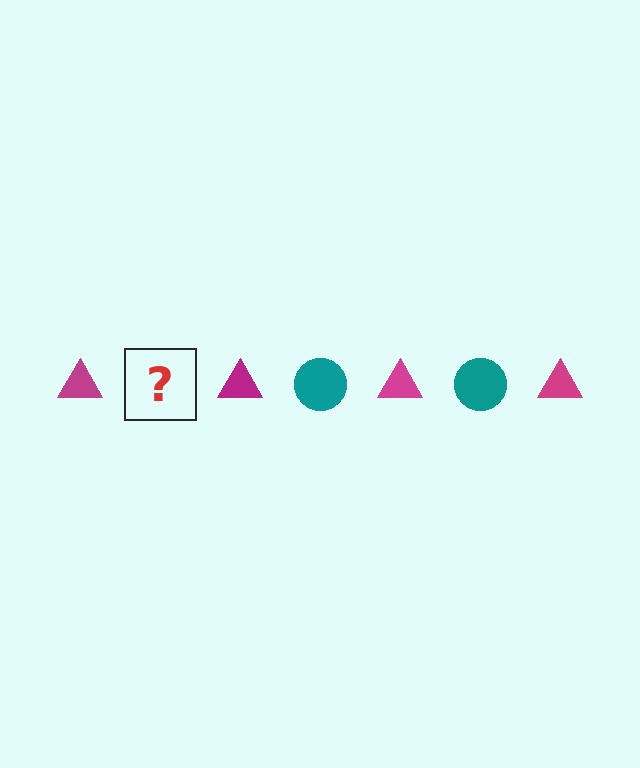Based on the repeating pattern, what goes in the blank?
The blank should be a teal circle.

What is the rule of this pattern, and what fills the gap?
The rule is that the pattern alternates between magenta triangle and teal circle. The gap should be filled with a teal circle.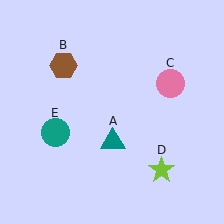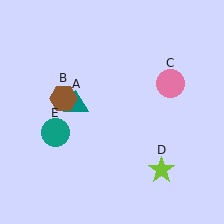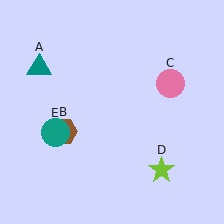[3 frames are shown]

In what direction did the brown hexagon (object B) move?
The brown hexagon (object B) moved down.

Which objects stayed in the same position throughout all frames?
Pink circle (object C) and lime star (object D) and teal circle (object E) remained stationary.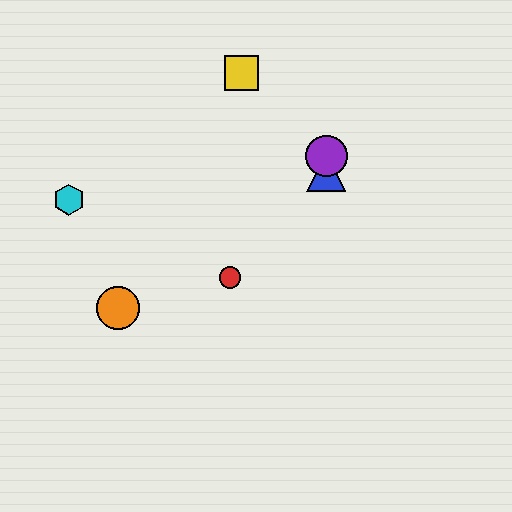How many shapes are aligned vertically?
3 shapes (the blue triangle, the green triangle, the purple circle) are aligned vertically.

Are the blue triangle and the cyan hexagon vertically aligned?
No, the blue triangle is at x≈326 and the cyan hexagon is at x≈69.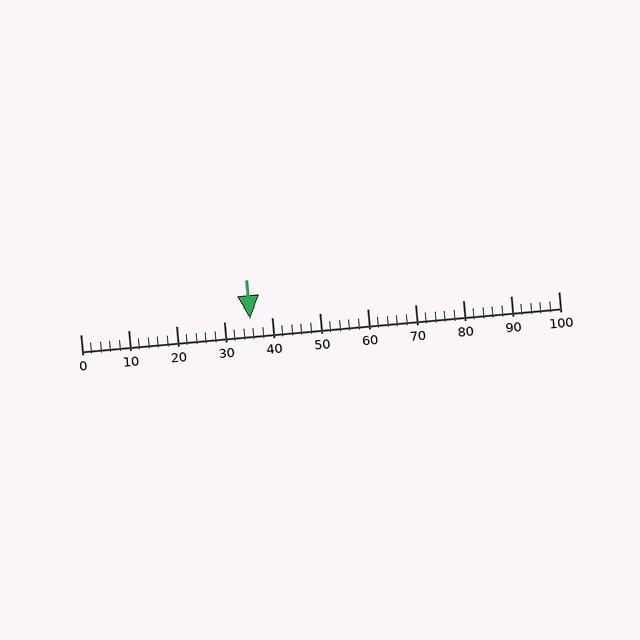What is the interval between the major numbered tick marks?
The major tick marks are spaced 10 units apart.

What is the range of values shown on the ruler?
The ruler shows values from 0 to 100.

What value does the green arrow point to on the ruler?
The green arrow points to approximately 36.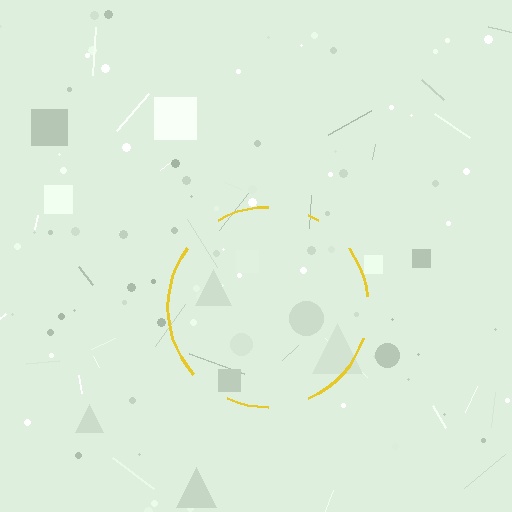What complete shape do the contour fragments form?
The contour fragments form a circle.